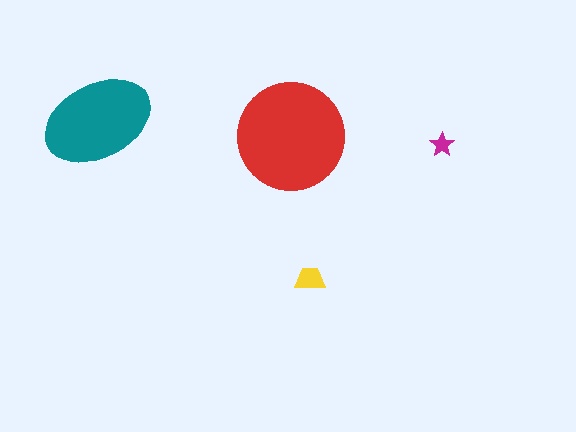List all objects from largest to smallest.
The red circle, the teal ellipse, the yellow trapezoid, the magenta star.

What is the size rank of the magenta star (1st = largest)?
4th.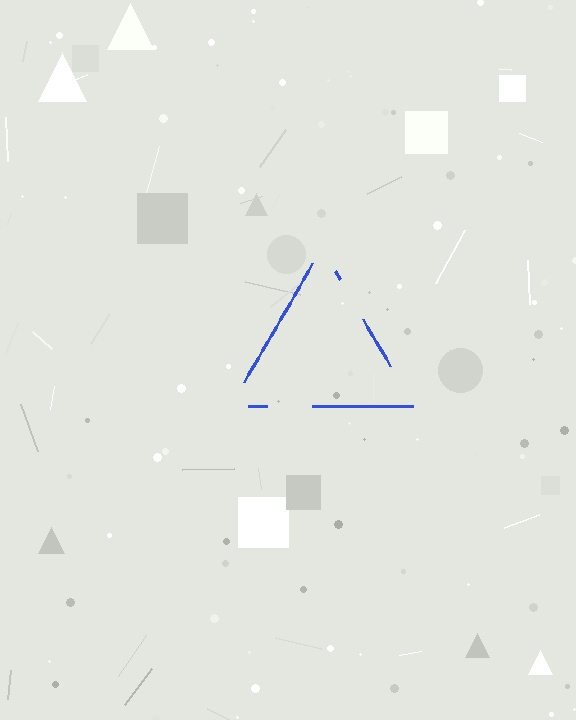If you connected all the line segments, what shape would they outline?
They would outline a triangle.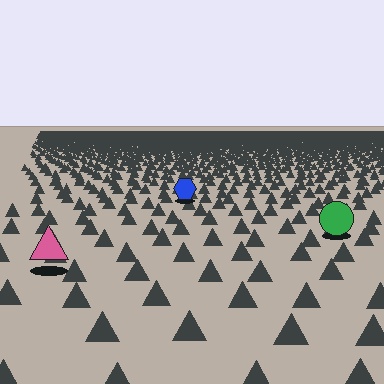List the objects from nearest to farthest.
From nearest to farthest: the pink triangle, the green circle, the blue hexagon.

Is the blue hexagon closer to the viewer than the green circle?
No. The green circle is closer — you can tell from the texture gradient: the ground texture is coarser near it.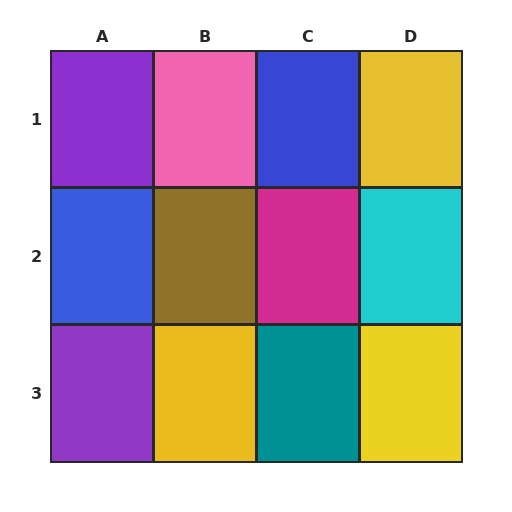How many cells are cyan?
1 cell is cyan.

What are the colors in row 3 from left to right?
Purple, yellow, teal, yellow.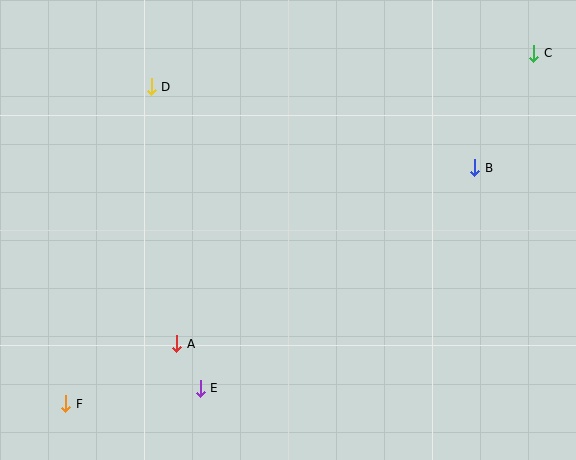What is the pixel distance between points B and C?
The distance between B and C is 129 pixels.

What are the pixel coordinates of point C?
Point C is at (534, 53).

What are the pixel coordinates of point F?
Point F is at (66, 404).